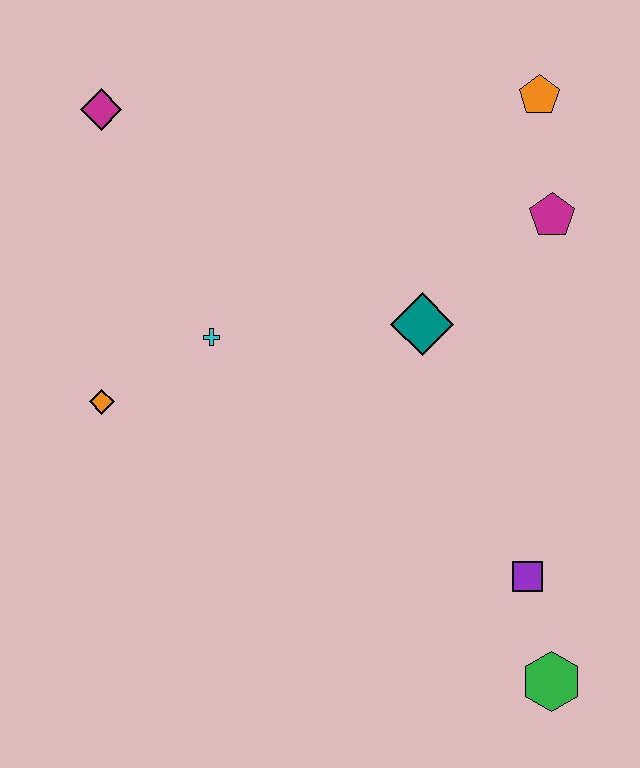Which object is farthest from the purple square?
The magenta diamond is farthest from the purple square.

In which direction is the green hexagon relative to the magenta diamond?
The green hexagon is below the magenta diamond.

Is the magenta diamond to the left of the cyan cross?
Yes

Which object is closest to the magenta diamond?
The cyan cross is closest to the magenta diamond.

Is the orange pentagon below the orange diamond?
No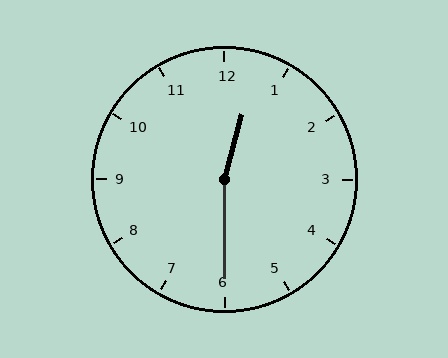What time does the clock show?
12:30.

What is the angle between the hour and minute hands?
Approximately 165 degrees.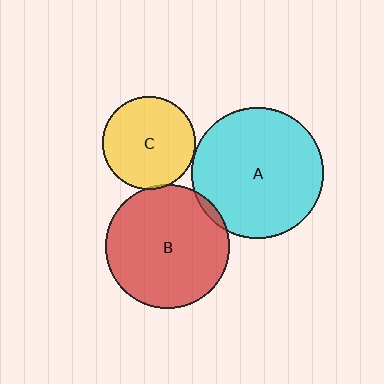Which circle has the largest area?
Circle A (cyan).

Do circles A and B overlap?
Yes.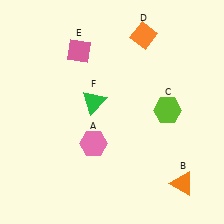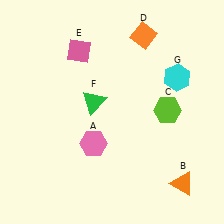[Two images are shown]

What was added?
A cyan hexagon (G) was added in Image 2.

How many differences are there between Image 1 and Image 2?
There is 1 difference between the two images.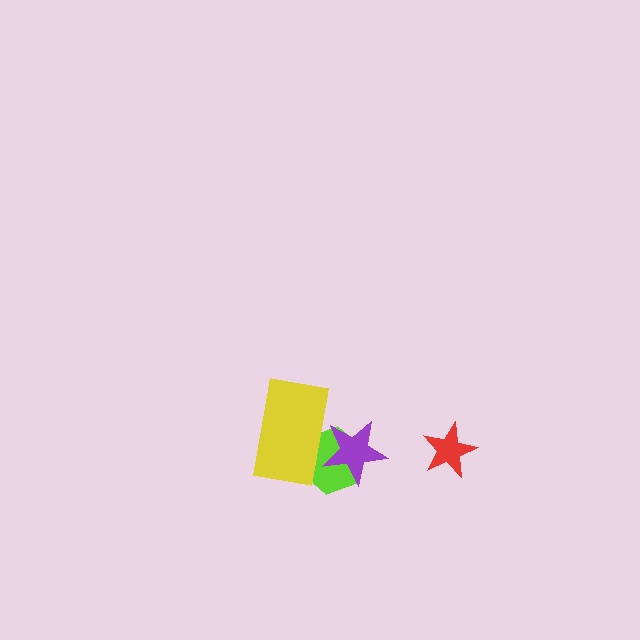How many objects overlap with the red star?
0 objects overlap with the red star.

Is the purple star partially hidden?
Yes, it is partially covered by another shape.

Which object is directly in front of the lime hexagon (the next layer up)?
The purple star is directly in front of the lime hexagon.